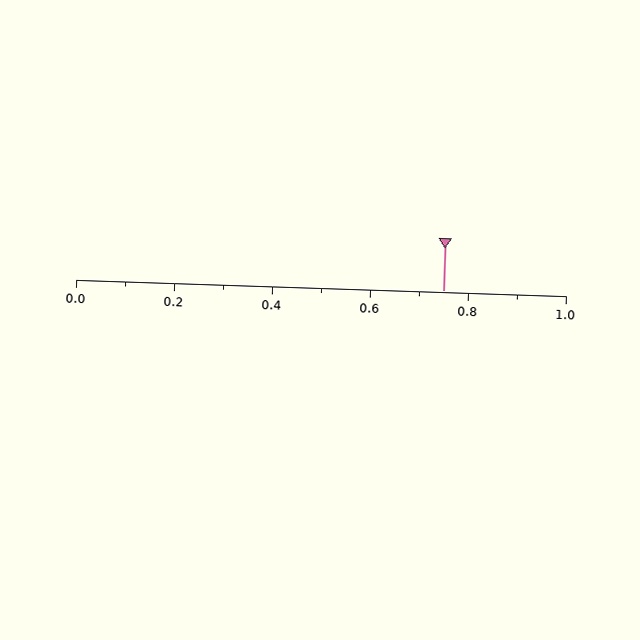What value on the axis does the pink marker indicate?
The marker indicates approximately 0.75.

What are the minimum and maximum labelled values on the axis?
The axis runs from 0.0 to 1.0.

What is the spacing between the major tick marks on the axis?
The major ticks are spaced 0.2 apart.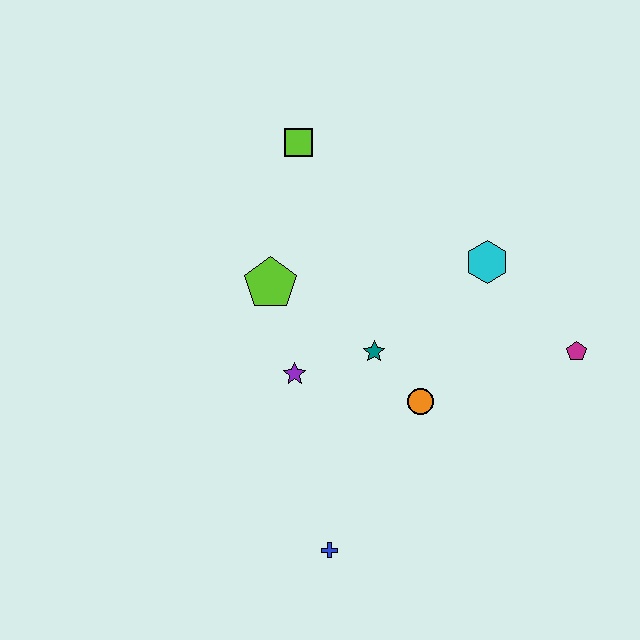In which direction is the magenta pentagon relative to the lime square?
The magenta pentagon is to the right of the lime square.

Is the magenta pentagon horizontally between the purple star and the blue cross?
No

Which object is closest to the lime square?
The lime pentagon is closest to the lime square.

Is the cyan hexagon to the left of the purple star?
No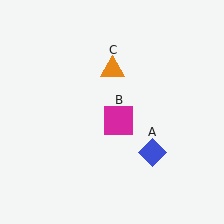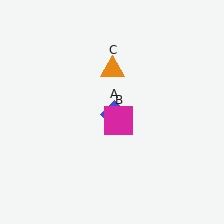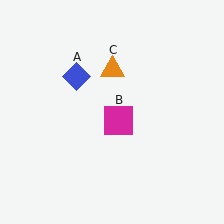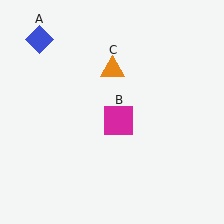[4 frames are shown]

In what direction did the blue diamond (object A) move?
The blue diamond (object A) moved up and to the left.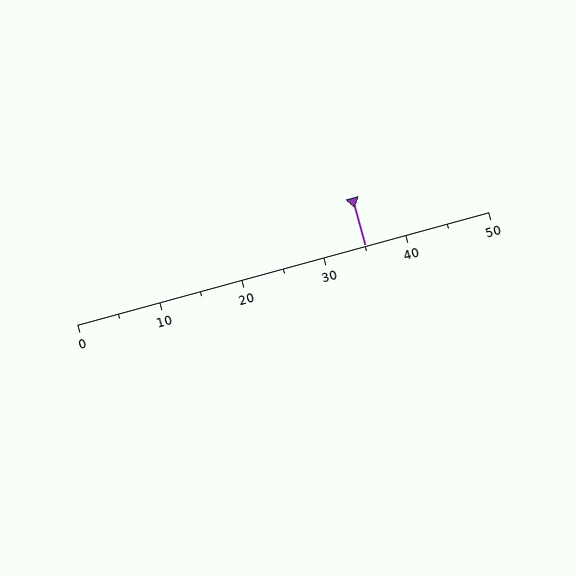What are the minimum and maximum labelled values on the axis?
The axis runs from 0 to 50.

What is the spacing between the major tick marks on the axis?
The major ticks are spaced 10 apart.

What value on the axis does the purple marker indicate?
The marker indicates approximately 35.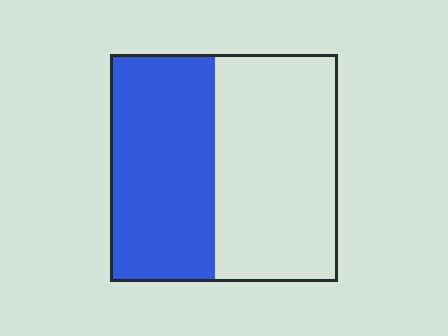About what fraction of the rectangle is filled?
About one half (1/2).